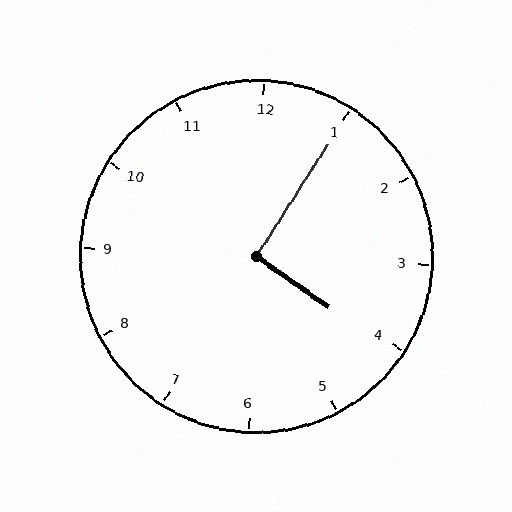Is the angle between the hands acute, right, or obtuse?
It is right.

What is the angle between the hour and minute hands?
Approximately 92 degrees.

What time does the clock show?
4:05.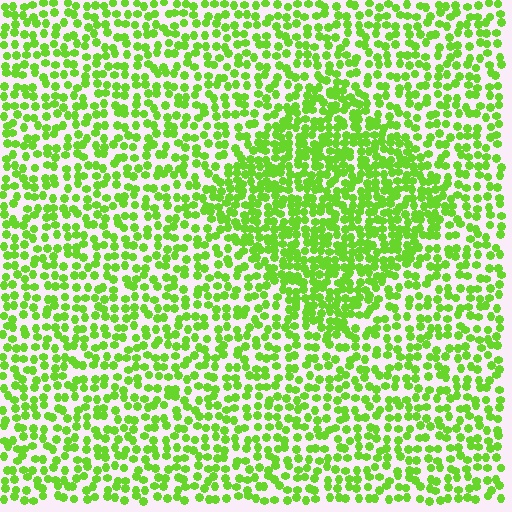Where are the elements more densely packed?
The elements are more densely packed inside the diamond boundary.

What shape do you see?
I see a diamond.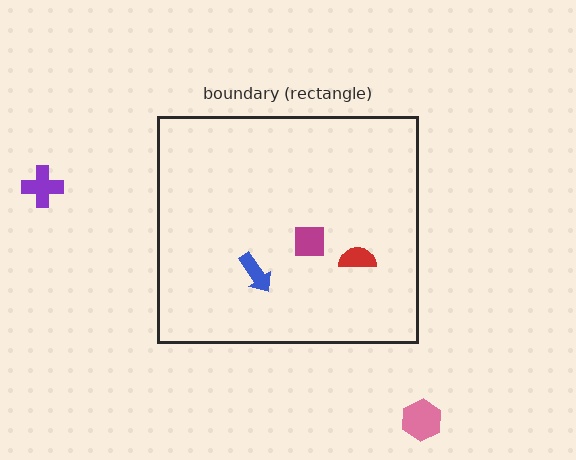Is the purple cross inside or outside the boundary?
Outside.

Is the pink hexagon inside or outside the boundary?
Outside.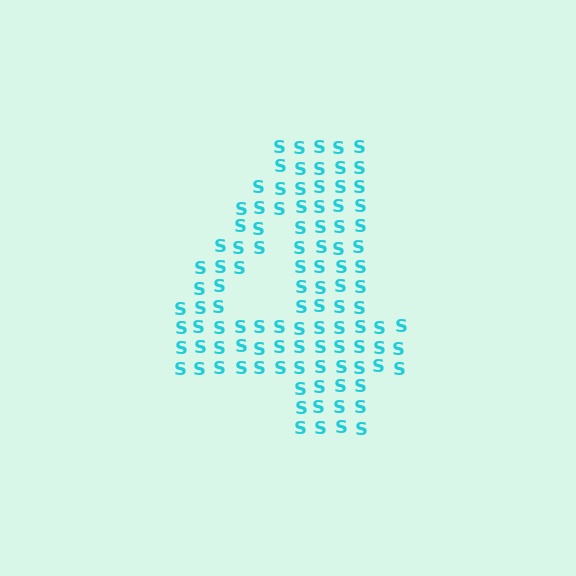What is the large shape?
The large shape is the digit 4.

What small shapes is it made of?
It is made of small letter S's.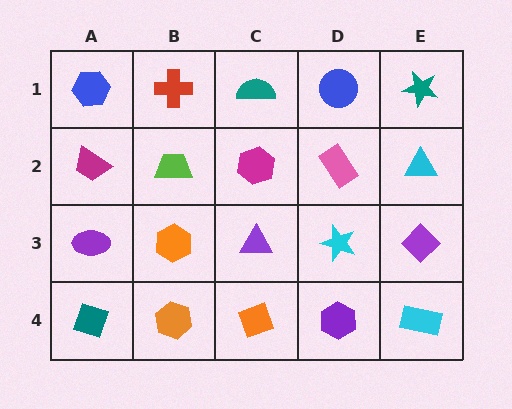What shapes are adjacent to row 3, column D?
A pink rectangle (row 2, column D), a purple hexagon (row 4, column D), a purple triangle (row 3, column C), a purple diamond (row 3, column E).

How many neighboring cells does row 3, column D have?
4.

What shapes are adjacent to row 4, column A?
A purple ellipse (row 3, column A), an orange hexagon (row 4, column B).